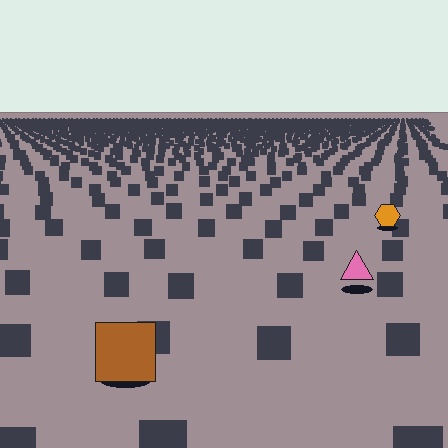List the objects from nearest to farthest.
From nearest to farthest: the brown square, the pink triangle, the orange hexagon.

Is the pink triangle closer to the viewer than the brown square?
No. The brown square is closer — you can tell from the texture gradient: the ground texture is coarser near it.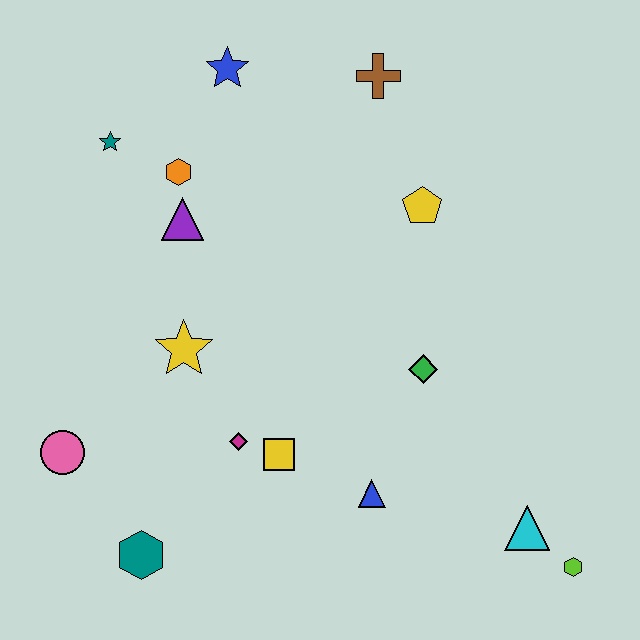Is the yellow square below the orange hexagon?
Yes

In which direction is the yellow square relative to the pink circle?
The yellow square is to the right of the pink circle.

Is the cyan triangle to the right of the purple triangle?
Yes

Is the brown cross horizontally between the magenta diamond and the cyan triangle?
Yes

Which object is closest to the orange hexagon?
The purple triangle is closest to the orange hexagon.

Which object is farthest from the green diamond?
The teal star is farthest from the green diamond.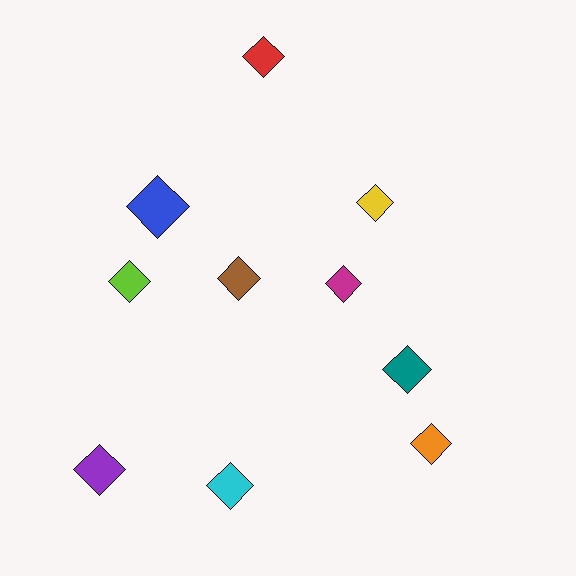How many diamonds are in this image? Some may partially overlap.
There are 10 diamonds.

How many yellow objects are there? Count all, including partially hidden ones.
There is 1 yellow object.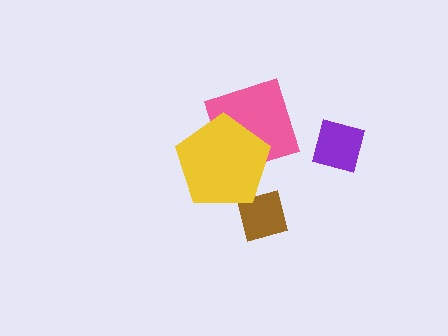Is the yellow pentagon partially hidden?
No, no other shape covers it.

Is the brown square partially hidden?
Yes, it is partially covered by another shape.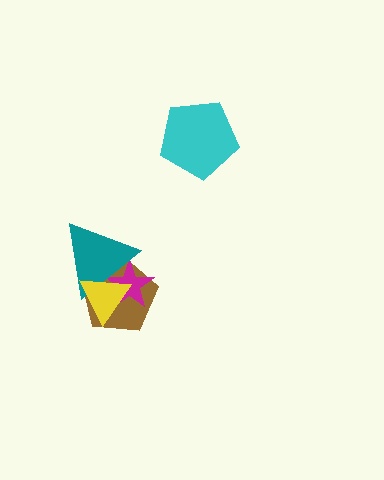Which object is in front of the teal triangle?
The yellow triangle is in front of the teal triangle.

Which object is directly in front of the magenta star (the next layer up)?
The teal triangle is directly in front of the magenta star.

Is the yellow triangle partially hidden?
No, no other shape covers it.